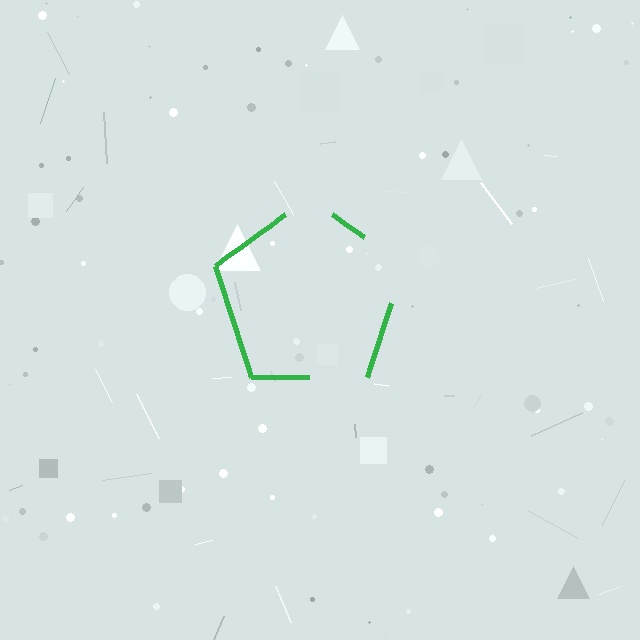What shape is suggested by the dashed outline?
The dashed outline suggests a pentagon.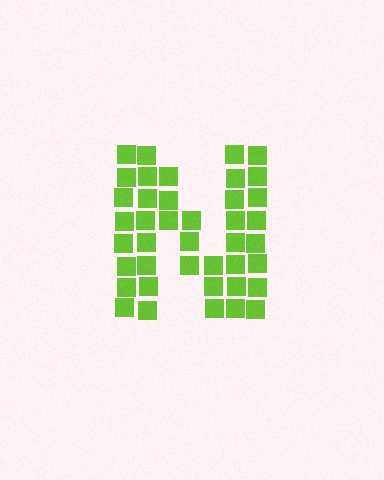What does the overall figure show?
The overall figure shows the letter N.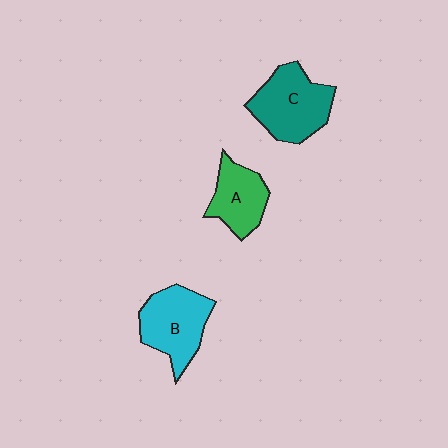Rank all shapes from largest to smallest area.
From largest to smallest: C (teal), B (cyan), A (green).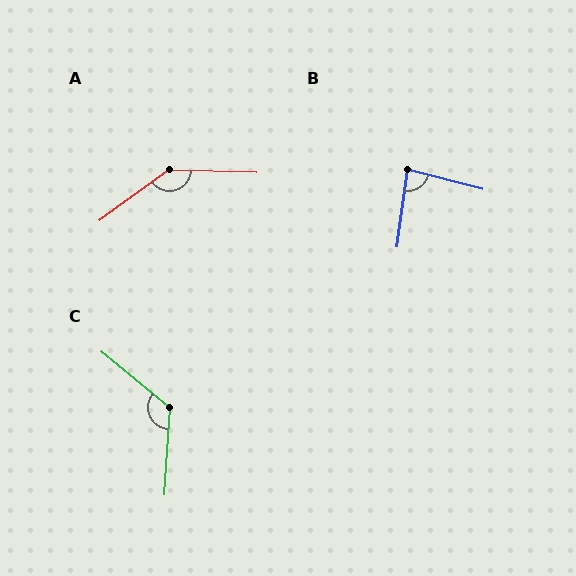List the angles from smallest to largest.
B (83°), C (126°), A (142°).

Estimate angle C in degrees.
Approximately 126 degrees.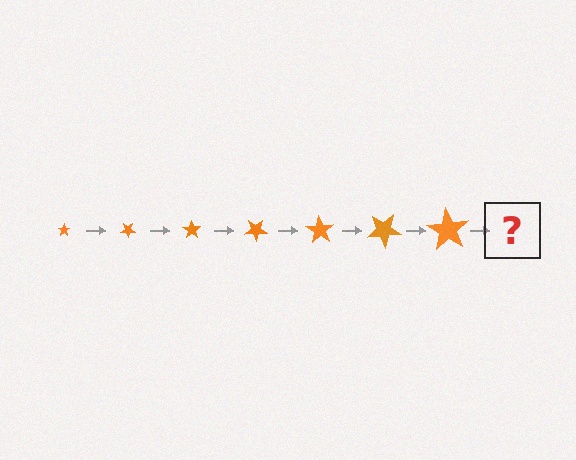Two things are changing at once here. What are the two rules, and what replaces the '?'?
The two rules are that the star grows larger each step and it rotates 35 degrees each step. The '?' should be a star, larger than the previous one and rotated 245 degrees from the start.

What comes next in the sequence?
The next element should be a star, larger than the previous one and rotated 245 degrees from the start.